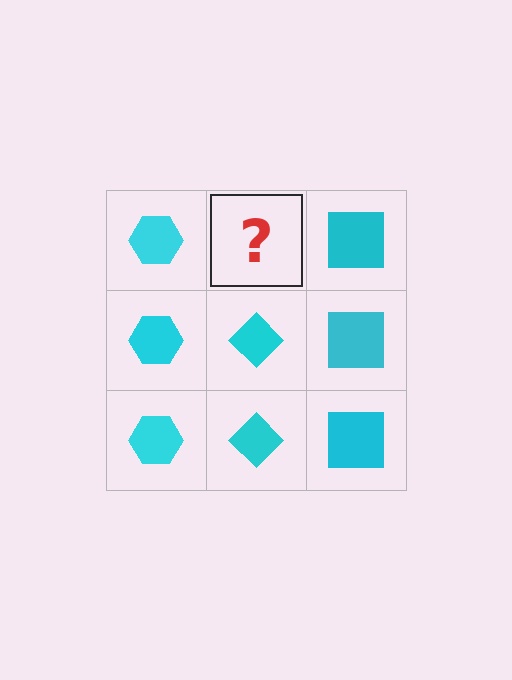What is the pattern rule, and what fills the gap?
The rule is that each column has a consistent shape. The gap should be filled with a cyan diamond.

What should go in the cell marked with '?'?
The missing cell should contain a cyan diamond.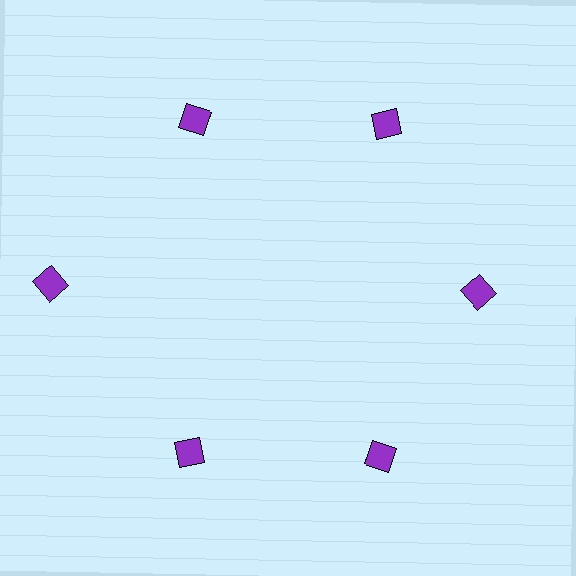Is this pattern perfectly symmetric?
No. The 6 purple squares are arranged in a ring, but one element near the 9 o'clock position is pushed outward from the center, breaking the 6-fold rotational symmetry.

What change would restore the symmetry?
The symmetry would be restored by moving it inward, back onto the ring so that all 6 squares sit at equal angles and equal distance from the center.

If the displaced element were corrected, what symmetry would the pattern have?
It would have 6-fold rotational symmetry — the pattern would map onto itself every 60 degrees.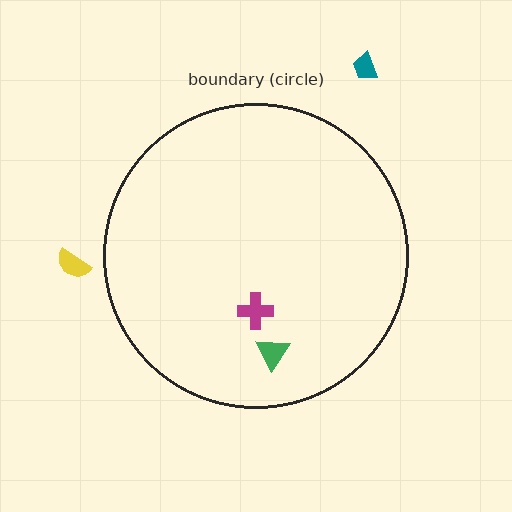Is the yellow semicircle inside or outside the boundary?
Outside.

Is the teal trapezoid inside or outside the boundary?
Outside.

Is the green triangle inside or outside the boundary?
Inside.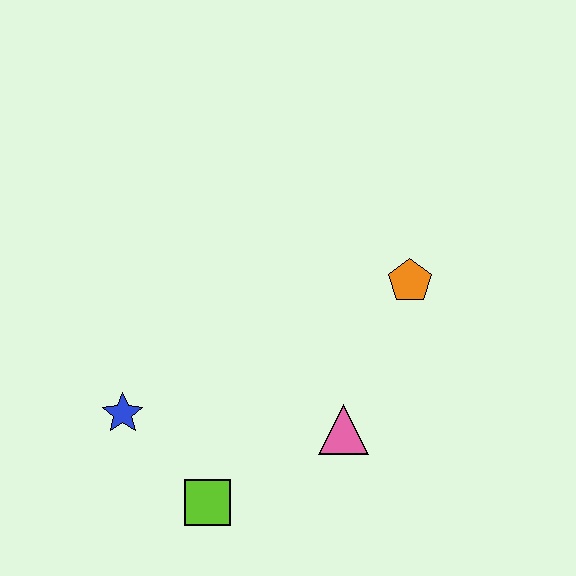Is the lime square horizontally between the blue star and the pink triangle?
Yes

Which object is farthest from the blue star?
The orange pentagon is farthest from the blue star.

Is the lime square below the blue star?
Yes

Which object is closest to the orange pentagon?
The pink triangle is closest to the orange pentagon.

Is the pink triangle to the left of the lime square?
No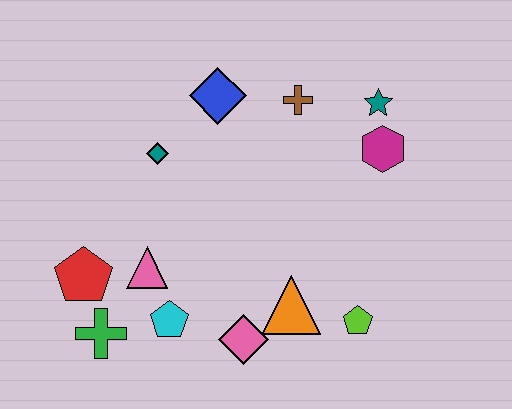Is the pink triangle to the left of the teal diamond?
Yes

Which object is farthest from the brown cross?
The green cross is farthest from the brown cross.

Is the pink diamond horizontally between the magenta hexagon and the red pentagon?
Yes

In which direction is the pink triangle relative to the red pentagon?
The pink triangle is to the right of the red pentagon.